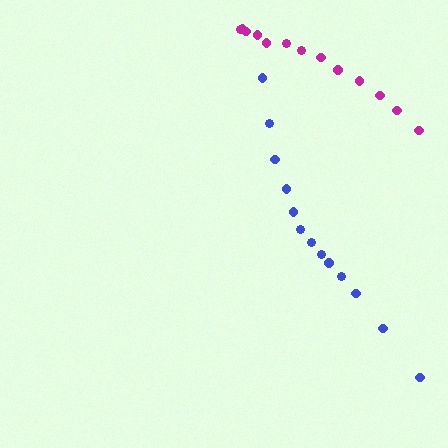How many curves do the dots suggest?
There are 2 distinct paths.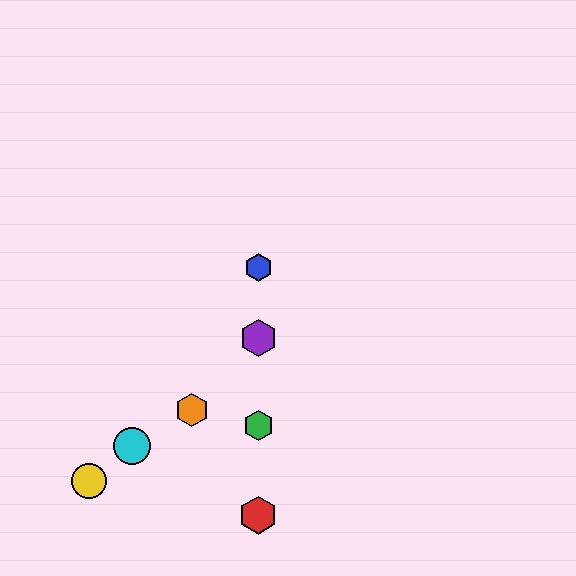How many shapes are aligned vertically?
4 shapes (the red hexagon, the blue hexagon, the green hexagon, the purple hexagon) are aligned vertically.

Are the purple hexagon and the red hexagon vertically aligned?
Yes, both are at x≈258.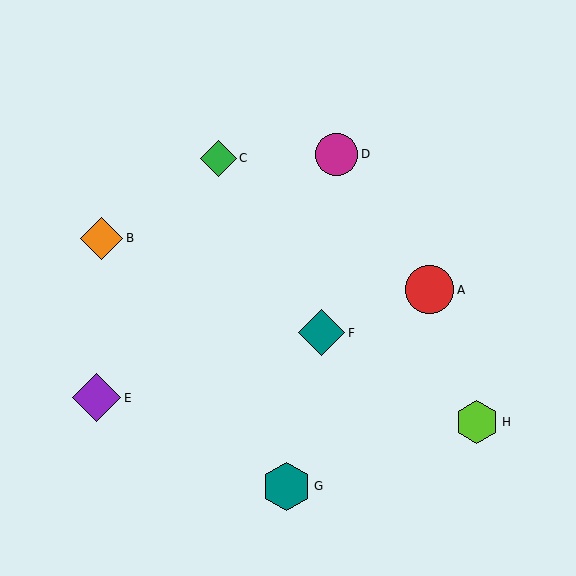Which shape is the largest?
The red circle (labeled A) is the largest.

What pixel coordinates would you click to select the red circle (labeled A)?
Click at (430, 290) to select the red circle A.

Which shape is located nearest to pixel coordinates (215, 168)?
The green diamond (labeled C) at (219, 158) is nearest to that location.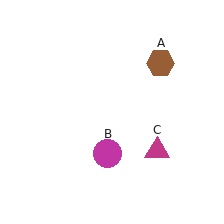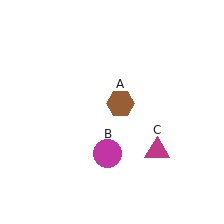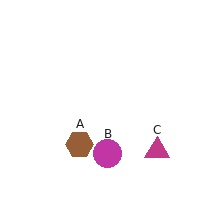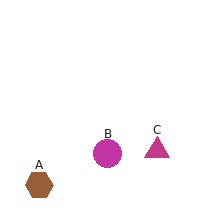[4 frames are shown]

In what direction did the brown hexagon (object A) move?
The brown hexagon (object A) moved down and to the left.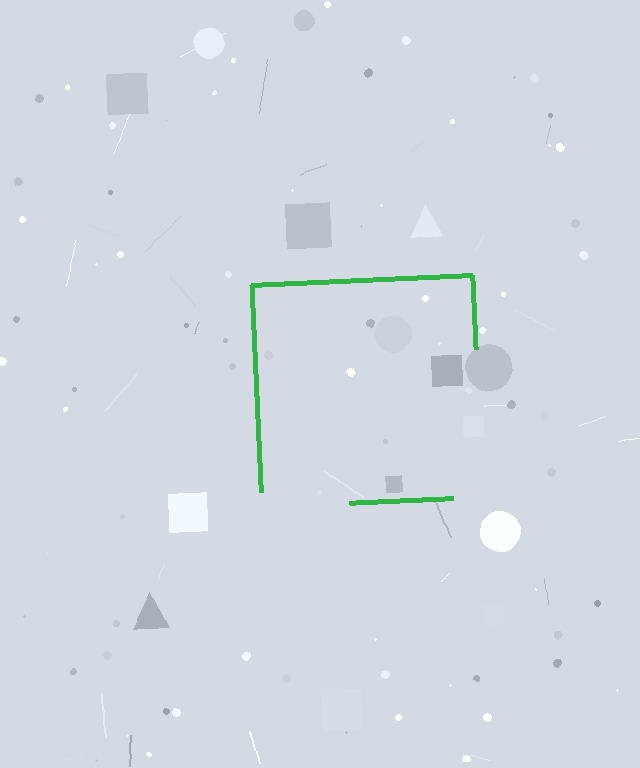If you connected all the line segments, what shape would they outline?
They would outline a square.